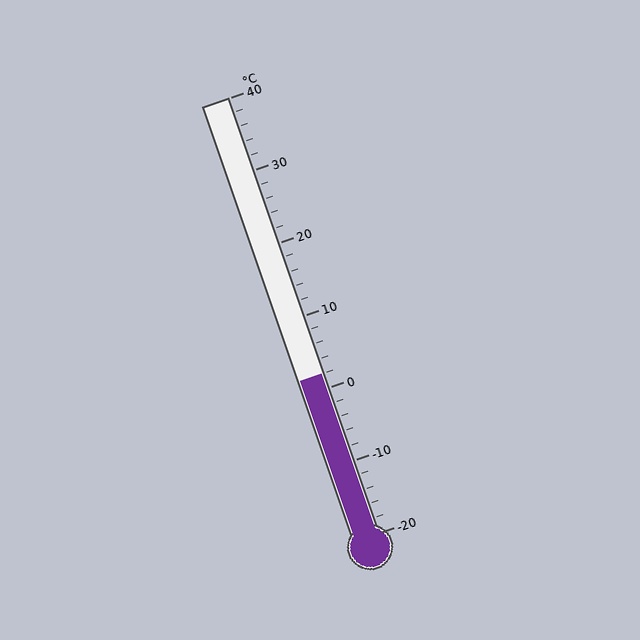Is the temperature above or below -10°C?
The temperature is above -10°C.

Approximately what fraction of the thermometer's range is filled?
The thermometer is filled to approximately 35% of its range.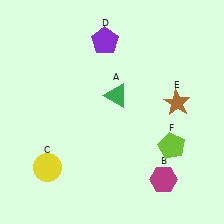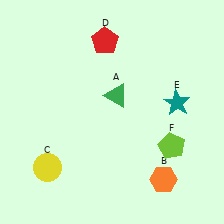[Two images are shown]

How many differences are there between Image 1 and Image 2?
There are 3 differences between the two images.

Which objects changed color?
B changed from magenta to orange. D changed from purple to red. E changed from brown to teal.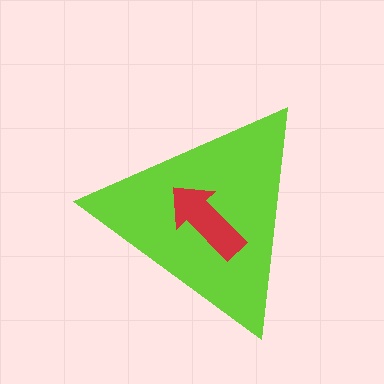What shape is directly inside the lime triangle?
The red arrow.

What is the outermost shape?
The lime triangle.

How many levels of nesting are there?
2.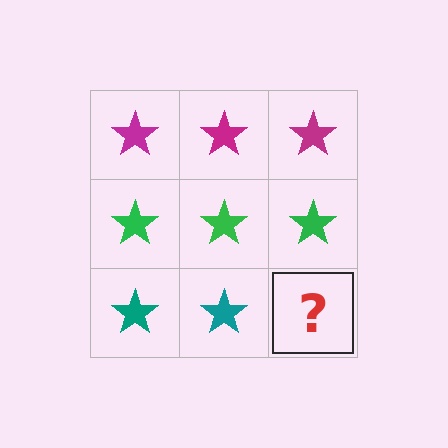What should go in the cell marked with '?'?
The missing cell should contain a teal star.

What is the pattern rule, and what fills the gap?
The rule is that each row has a consistent color. The gap should be filled with a teal star.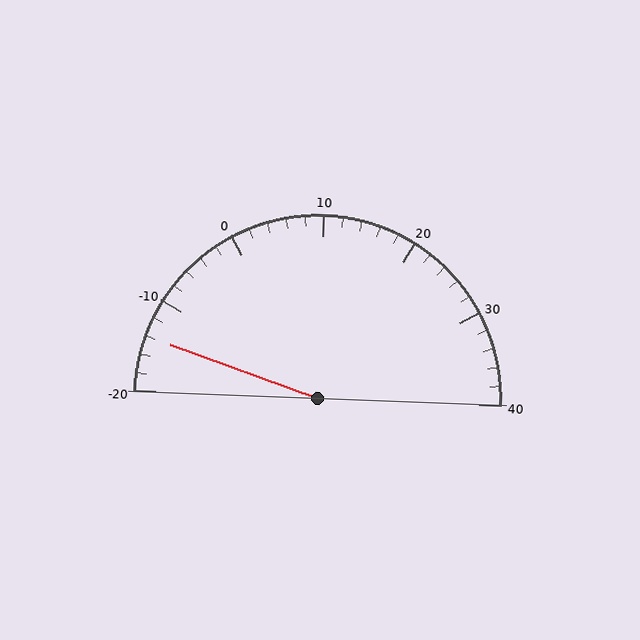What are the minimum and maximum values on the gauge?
The gauge ranges from -20 to 40.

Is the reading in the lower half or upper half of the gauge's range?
The reading is in the lower half of the range (-20 to 40).